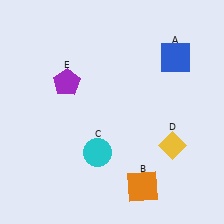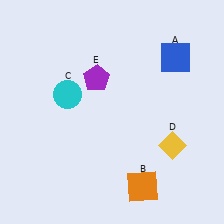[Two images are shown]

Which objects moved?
The objects that moved are: the cyan circle (C), the purple pentagon (E).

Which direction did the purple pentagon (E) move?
The purple pentagon (E) moved right.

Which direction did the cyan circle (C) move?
The cyan circle (C) moved up.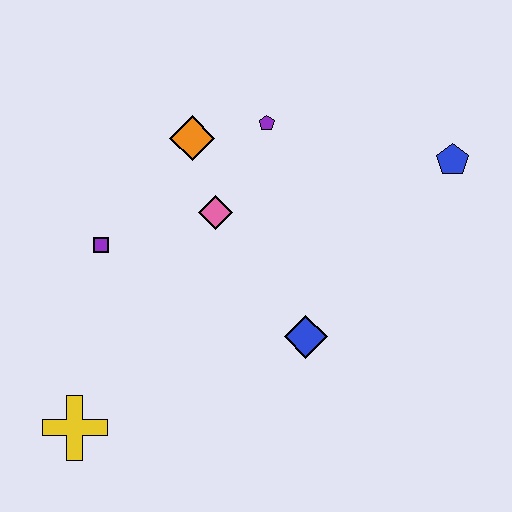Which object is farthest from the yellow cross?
The blue pentagon is farthest from the yellow cross.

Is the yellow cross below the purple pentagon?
Yes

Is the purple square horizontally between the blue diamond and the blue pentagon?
No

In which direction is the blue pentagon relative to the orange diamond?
The blue pentagon is to the right of the orange diamond.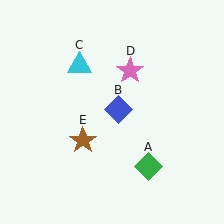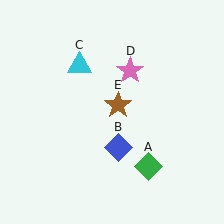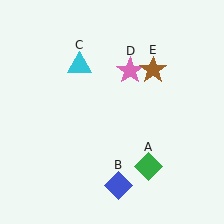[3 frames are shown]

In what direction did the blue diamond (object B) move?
The blue diamond (object B) moved down.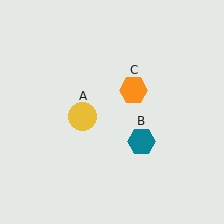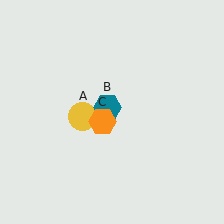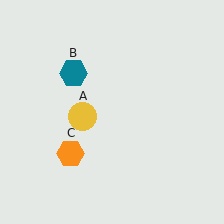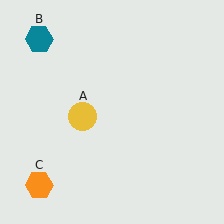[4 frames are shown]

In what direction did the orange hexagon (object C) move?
The orange hexagon (object C) moved down and to the left.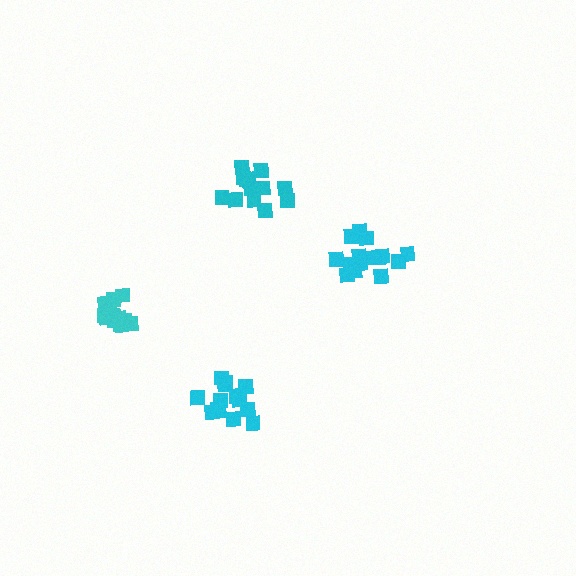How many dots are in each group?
Group 1: 14 dots, Group 2: 14 dots, Group 3: 15 dots, Group 4: 14 dots (57 total).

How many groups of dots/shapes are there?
There are 4 groups.